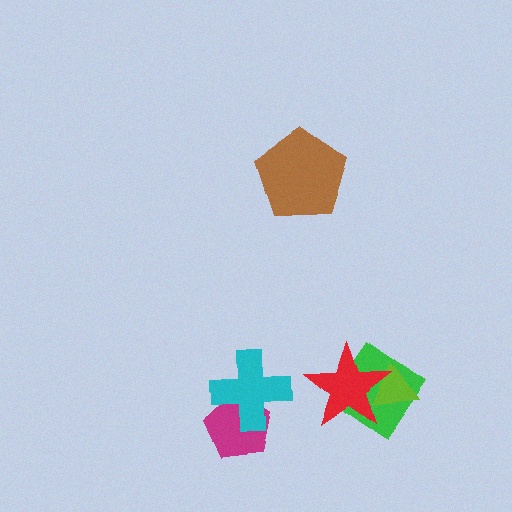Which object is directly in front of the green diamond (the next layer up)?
The lime triangle is directly in front of the green diamond.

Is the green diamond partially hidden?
Yes, it is partially covered by another shape.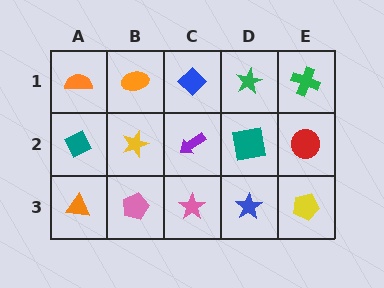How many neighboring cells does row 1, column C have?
3.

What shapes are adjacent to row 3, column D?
A teal square (row 2, column D), a pink star (row 3, column C), a yellow pentagon (row 3, column E).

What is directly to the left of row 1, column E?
A green star.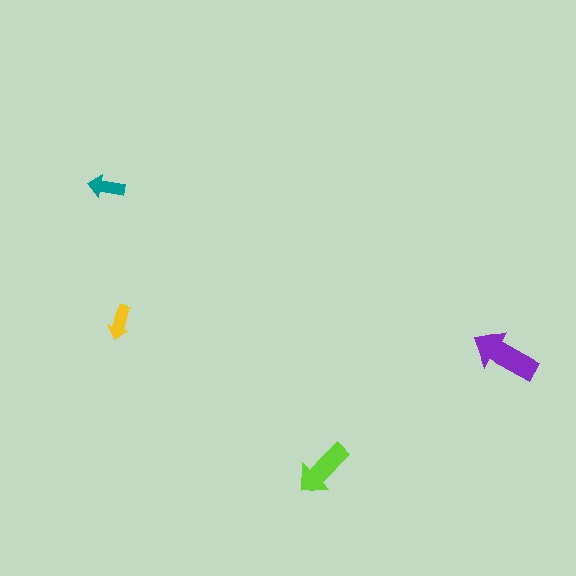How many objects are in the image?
There are 4 objects in the image.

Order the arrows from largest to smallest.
the purple one, the lime one, the teal one, the yellow one.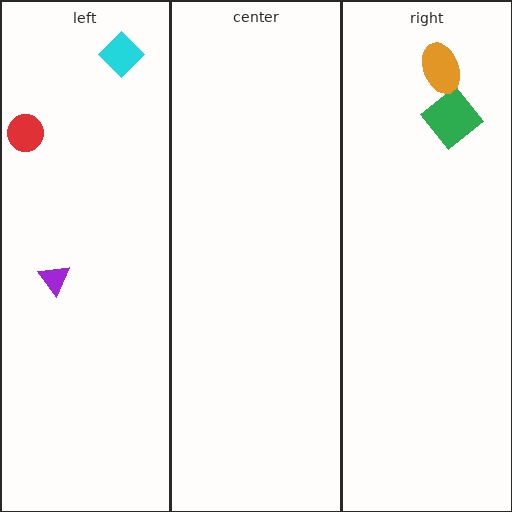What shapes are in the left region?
The cyan diamond, the purple triangle, the red circle.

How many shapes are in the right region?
2.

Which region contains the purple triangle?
The left region.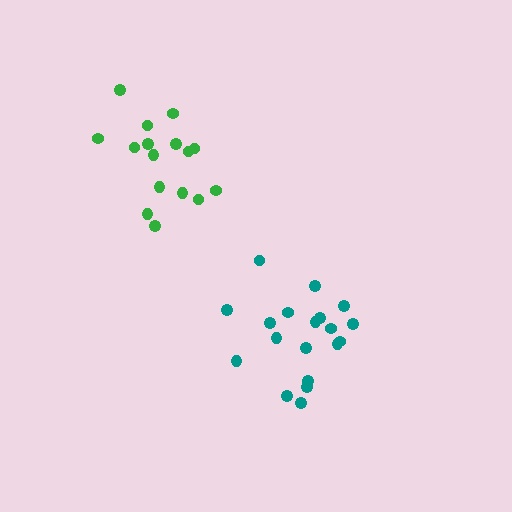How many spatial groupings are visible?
There are 2 spatial groupings.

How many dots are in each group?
Group 1: 19 dots, Group 2: 16 dots (35 total).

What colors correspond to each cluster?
The clusters are colored: teal, green.